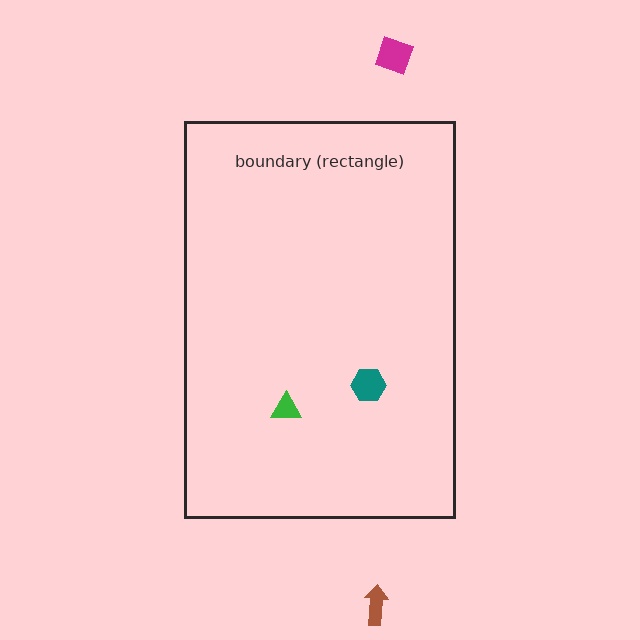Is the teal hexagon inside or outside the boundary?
Inside.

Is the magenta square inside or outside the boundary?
Outside.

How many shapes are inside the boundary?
2 inside, 2 outside.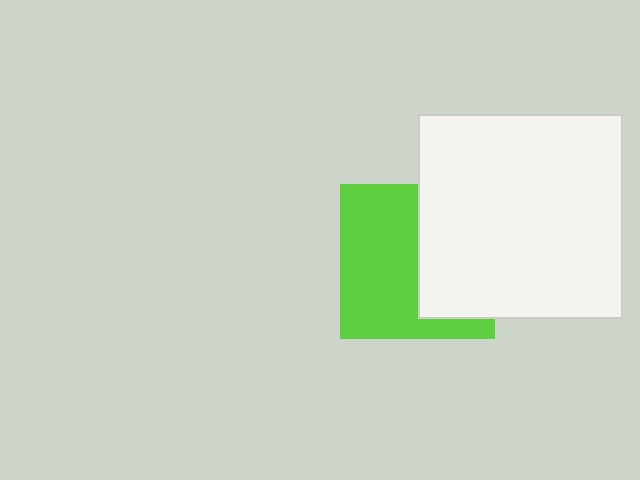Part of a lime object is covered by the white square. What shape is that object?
It is a square.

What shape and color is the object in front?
The object in front is a white square.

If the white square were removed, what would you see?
You would see the complete lime square.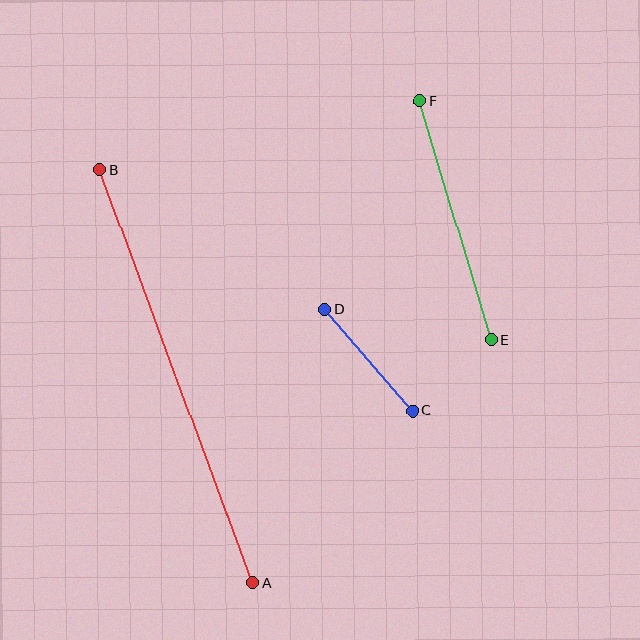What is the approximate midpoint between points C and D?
The midpoint is at approximately (369, 360) pixels.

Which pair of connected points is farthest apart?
Points A and B are farthest apart.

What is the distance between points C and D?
The distance is approximately 135 pixels.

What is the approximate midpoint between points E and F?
The midpoint is at approximately (455, 221) pixels.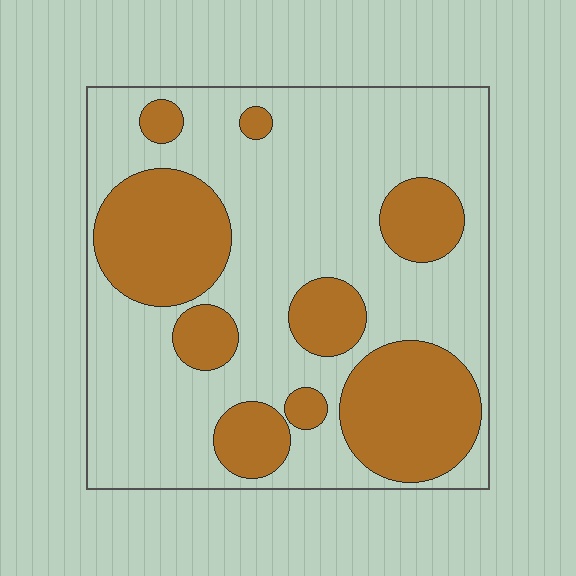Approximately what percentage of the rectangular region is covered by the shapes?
Approximately 35%.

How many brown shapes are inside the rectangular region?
9.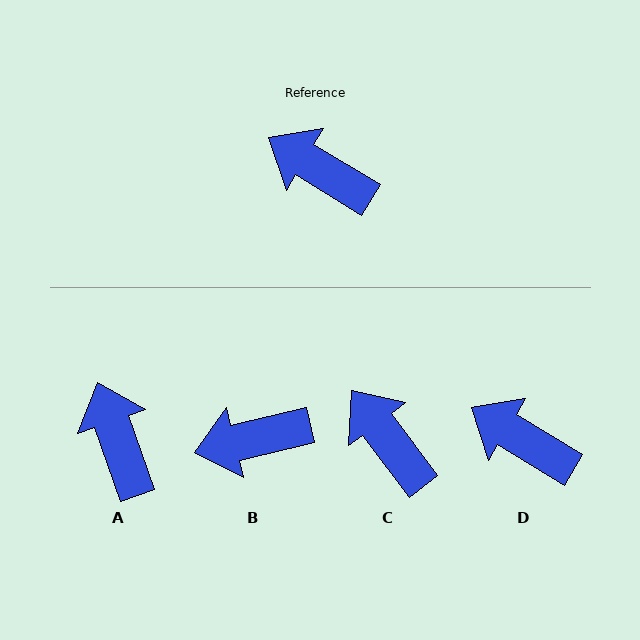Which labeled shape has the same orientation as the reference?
D.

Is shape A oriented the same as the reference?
No, it is off by about 39 degrees.